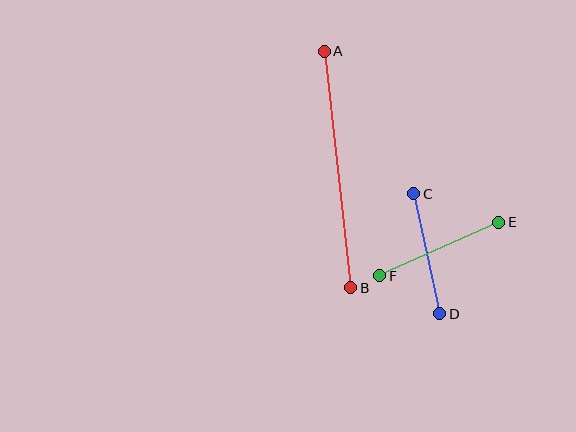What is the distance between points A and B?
The distance is approximately 238 pixels.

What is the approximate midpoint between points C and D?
The midpoint is at approximately (427, 254) pixels.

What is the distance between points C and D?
The distance is approximately 123 pixels.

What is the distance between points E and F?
The distance is approximately 131 pixels.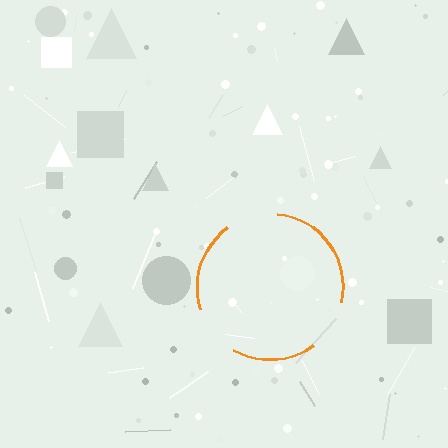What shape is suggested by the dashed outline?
The dashed outline suggests a circle.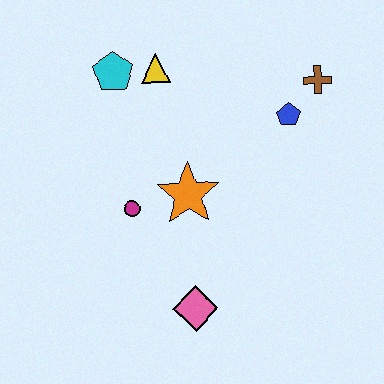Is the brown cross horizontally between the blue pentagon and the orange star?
No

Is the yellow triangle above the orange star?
Yes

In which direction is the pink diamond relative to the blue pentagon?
The pink diamond is below the blue pentagon.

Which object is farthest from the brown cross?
The pink diamond is farthest from the brown cross.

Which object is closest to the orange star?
The magenta circle is closest to the orange star.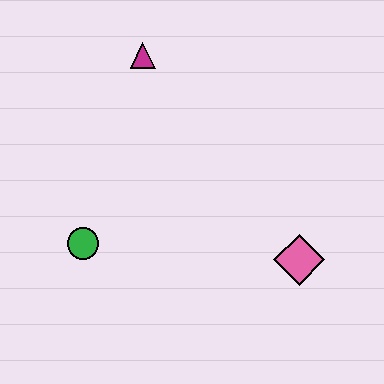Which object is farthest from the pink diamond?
The magenta triangle is farthest from the pink diamond.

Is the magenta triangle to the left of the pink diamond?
Yes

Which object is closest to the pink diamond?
The green circle is closest to the pink diamond.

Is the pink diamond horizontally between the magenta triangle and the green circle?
No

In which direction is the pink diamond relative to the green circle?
The pink diamond is to the right of the green circle.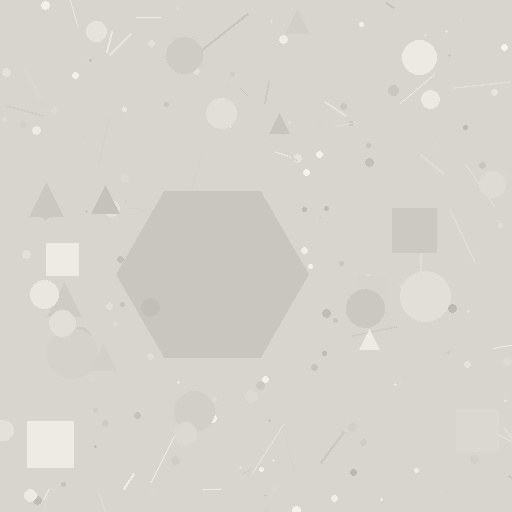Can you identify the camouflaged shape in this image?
The camouflaged shape is a hexagon.